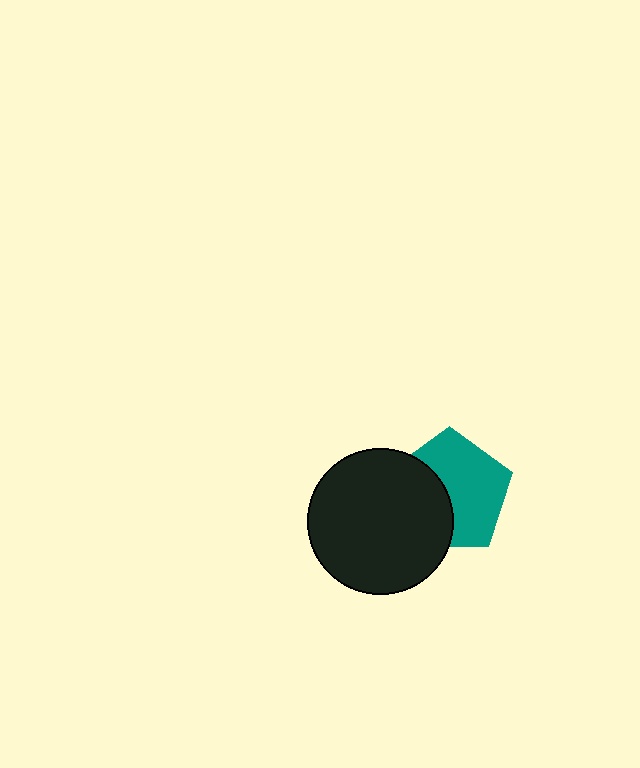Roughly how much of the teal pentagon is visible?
About half of it is visible (roughly 59%).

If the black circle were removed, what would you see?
You would see the complete teal pentagon.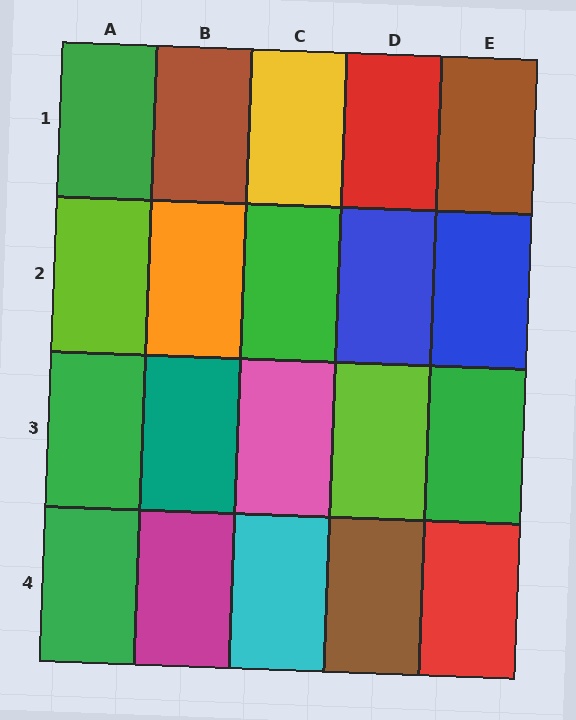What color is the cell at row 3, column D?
Lime.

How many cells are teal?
1 cell is teal.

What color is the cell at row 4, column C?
Cyan.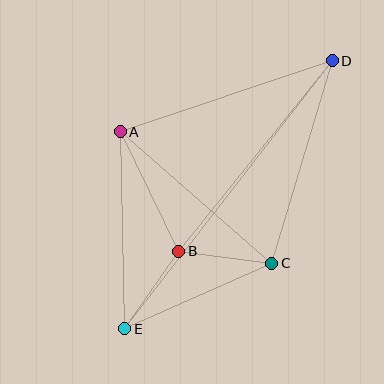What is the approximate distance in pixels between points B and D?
The distance between B and D is approximately 245 pixels.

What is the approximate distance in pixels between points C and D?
The distance between C and D is approximately 212 pixels.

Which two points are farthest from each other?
Points D and E are farthest from each other.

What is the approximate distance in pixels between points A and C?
The distance between A and C is approximately 201 pixels.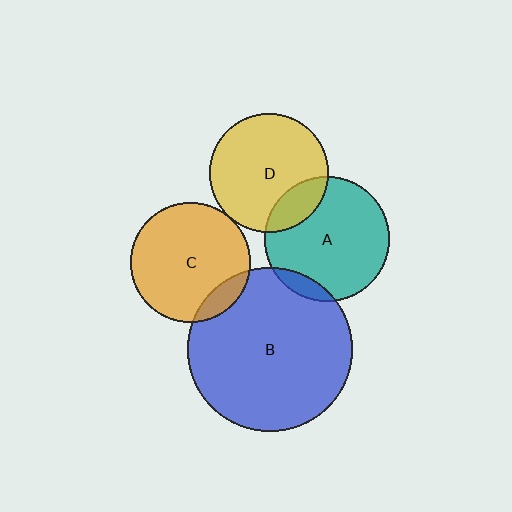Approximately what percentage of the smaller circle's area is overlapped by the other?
Approximately 15%.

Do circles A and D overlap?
Yes.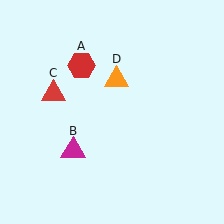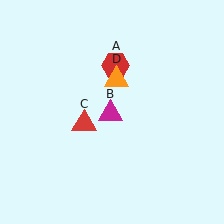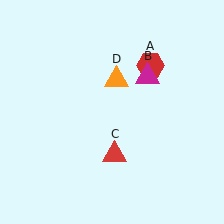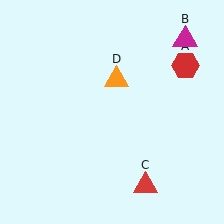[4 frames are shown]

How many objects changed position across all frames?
3 objects changed position: red hexagon (object A), magenta triangle (object B), red triangle (object C).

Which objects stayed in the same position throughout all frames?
Orange triangle (object D) remained stationary.